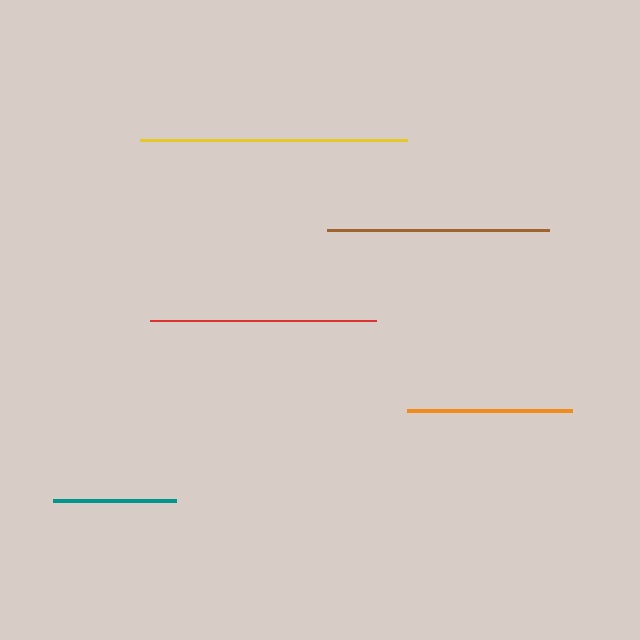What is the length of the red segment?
The red segment is approximately 226 pixels long.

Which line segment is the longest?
The yellow line is the longest at approximately 267 pixels.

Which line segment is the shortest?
The teal line is the shortest at approximately 124 pixels.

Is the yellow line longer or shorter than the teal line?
The yellow line is longer than the teal line.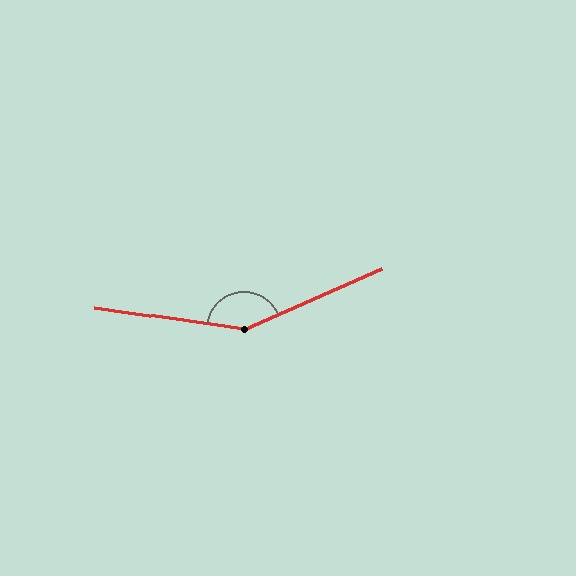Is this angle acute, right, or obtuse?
It is obtuse.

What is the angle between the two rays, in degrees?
Approximately 148 degrees.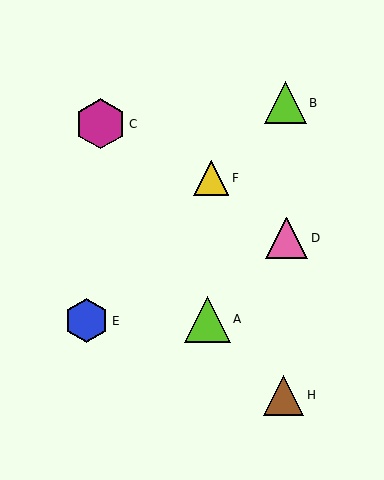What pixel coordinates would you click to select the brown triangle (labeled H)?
Click at (284, 395) to select the brown triangle H.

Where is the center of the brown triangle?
The center of the brown triangle is at (284, 395).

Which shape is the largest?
The magenta hexagon (labeled C) is the largest.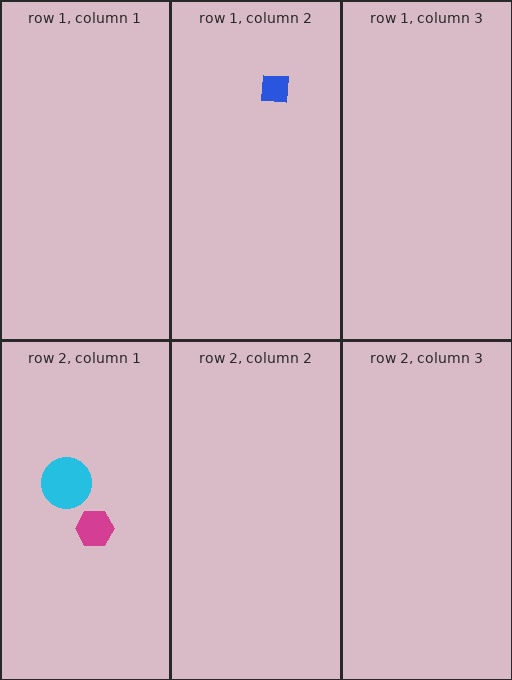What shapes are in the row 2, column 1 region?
The cyan circle, the magenta hexagon.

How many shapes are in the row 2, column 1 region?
2.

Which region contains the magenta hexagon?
The row 2, column 1 region.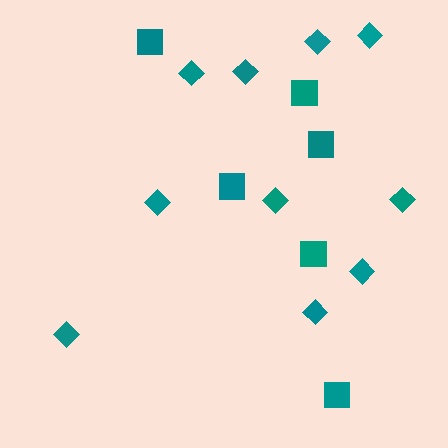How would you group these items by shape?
There are 2 groups: one group of squares (6) and one group of diamonds (10).